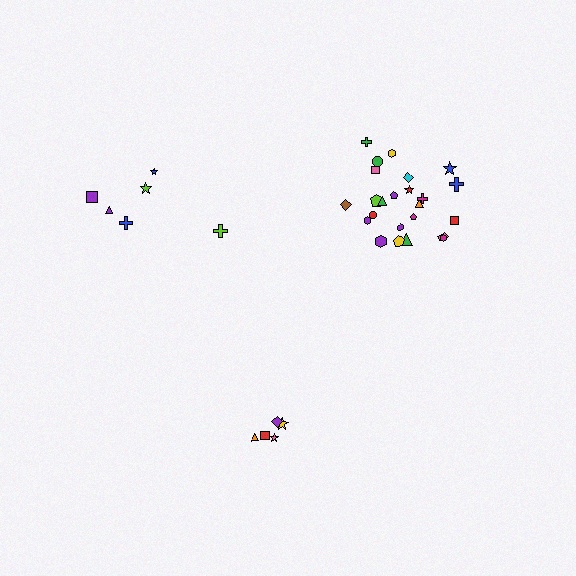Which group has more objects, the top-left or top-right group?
The top-right group.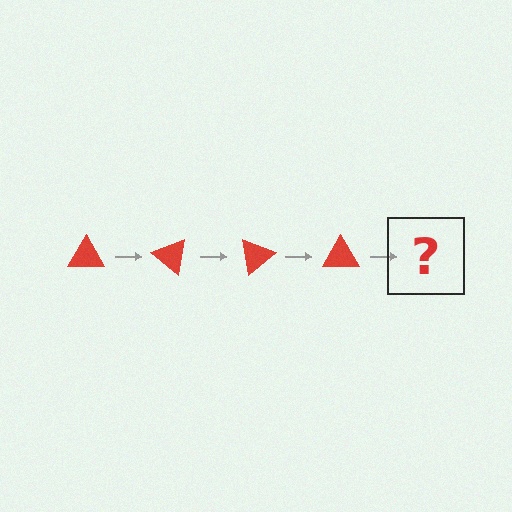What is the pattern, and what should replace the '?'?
The pattern is that the triangle rotates 40 degrees each step. The '?' should be a red triangle rotated 160 degrees.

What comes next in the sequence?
The next element should be a red triangle rotated 160 degrees.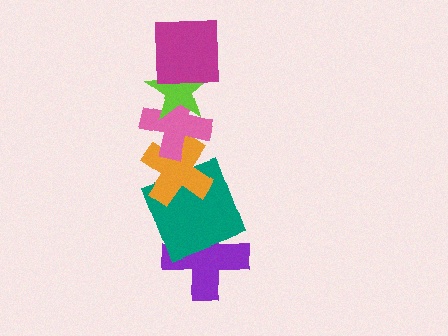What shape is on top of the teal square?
The orange cross is on top of the teal square.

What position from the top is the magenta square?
The magenta square is 1st from the top.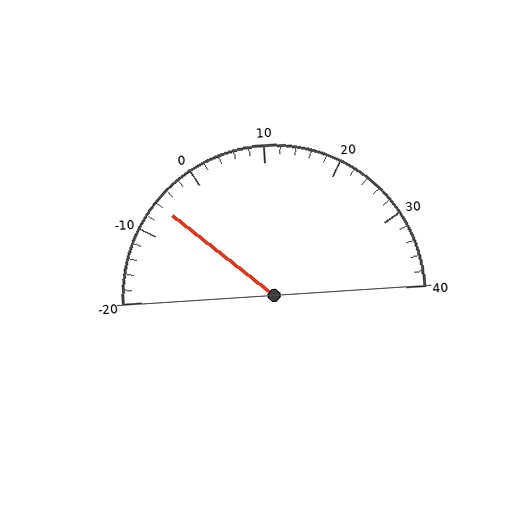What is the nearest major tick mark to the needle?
The nearest major tick mark is -10.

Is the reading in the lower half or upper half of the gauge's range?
The reading is in the lower half of the range (-20 to 40).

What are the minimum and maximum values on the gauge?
The gauge ranges from -20 to 40.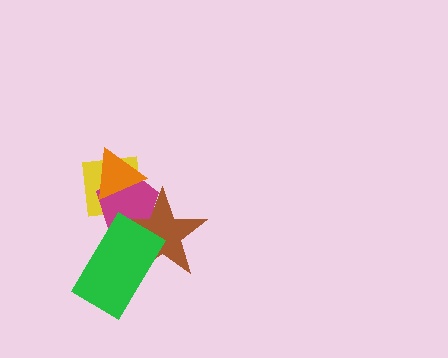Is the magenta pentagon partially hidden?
Yes, it is partially covered by another shape.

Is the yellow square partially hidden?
Yes, it is partially covered by another shape.